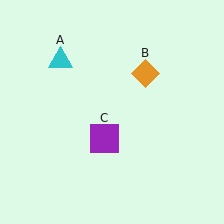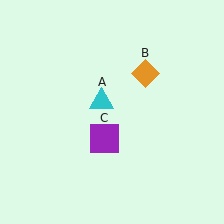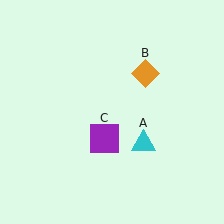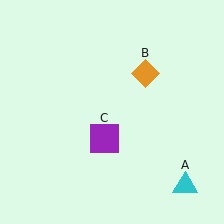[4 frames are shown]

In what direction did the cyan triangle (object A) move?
The cyan triangle (object A) moved down and to the right.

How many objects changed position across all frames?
1 object changed position: cyan triangle (object A).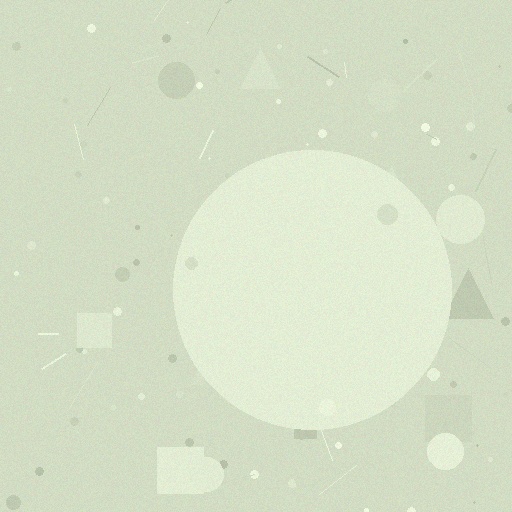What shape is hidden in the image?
A circle is hidden in the image.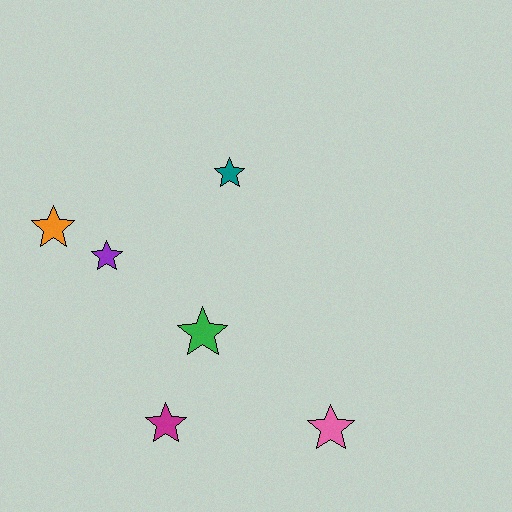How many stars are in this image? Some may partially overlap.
There are 6 stars.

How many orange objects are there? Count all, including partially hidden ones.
There is 1 orange object.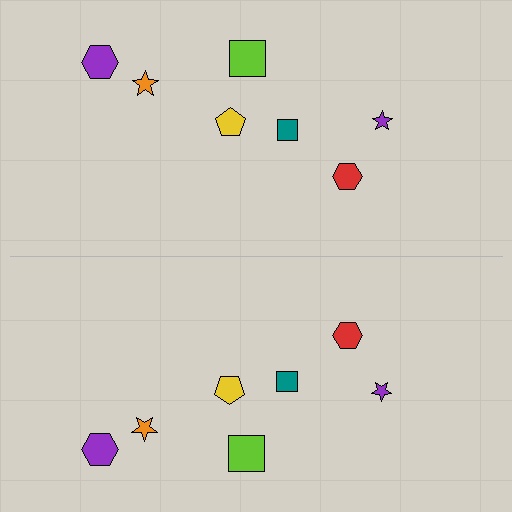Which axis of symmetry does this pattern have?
The pattern has a horizontal axis of symmetry running through the center of the image.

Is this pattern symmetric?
Yes, this pattern has bilateral (reflection) symmetry.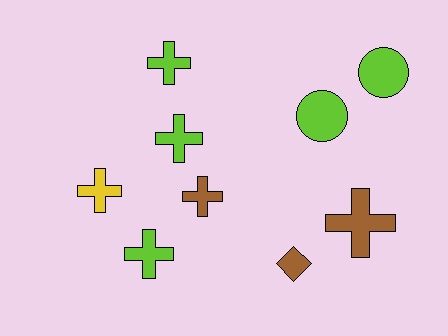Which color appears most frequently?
Lime, with 5 objects.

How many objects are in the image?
There are 9 objects.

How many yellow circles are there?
There are no yellow circles.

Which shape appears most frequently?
Cross, with 6 objects.